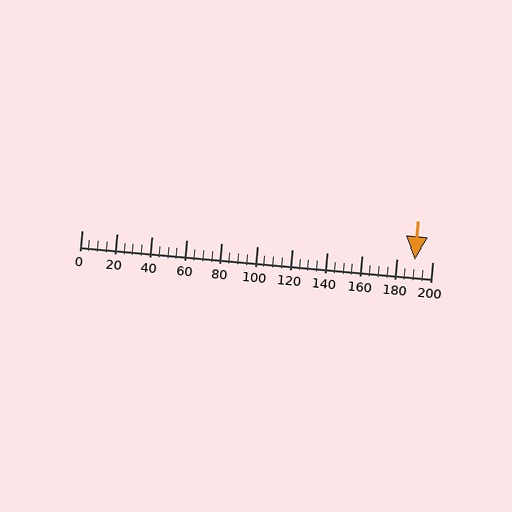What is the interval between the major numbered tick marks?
The major tick marks are spaced 20 units apart.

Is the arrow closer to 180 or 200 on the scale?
The arrow is closer to 200.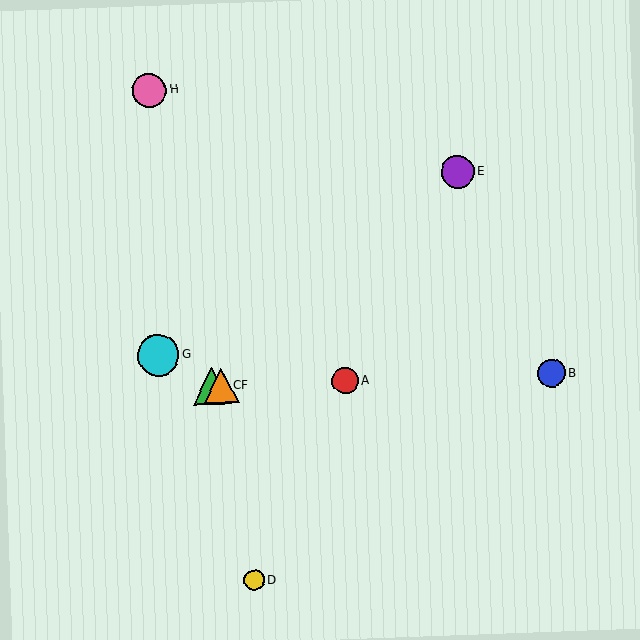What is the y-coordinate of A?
Object A is at y≈381.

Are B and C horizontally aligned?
Yes, both are at y≈373.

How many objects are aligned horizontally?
4 objects (A, B, C, F) are aligned horizontally.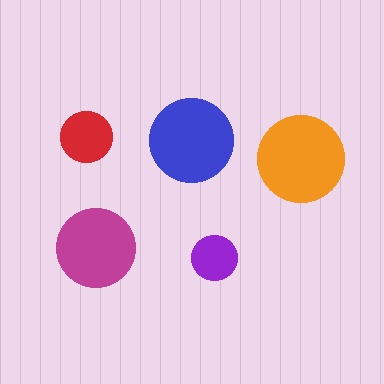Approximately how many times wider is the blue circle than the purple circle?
About 2 times wider.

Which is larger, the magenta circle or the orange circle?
The orange one.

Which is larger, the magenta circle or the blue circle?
The blue one.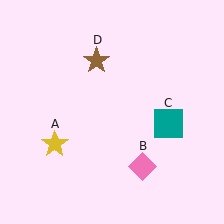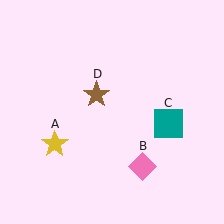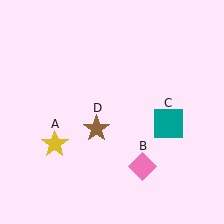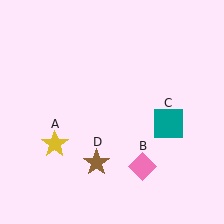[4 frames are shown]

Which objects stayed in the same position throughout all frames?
Yellow star (object A) and pink diamond (object B) and teal square (object C) remained stationary.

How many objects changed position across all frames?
1 object changed position: brown star (object D).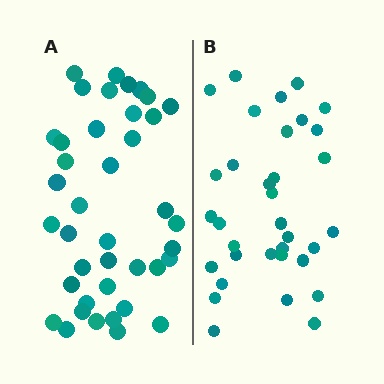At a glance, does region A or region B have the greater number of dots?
Region A (the left region) has more dots.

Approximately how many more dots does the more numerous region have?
Region A has about 6 more dots than region B.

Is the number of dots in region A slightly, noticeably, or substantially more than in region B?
Region A has only slightly more — the two regions are fairly close. The ratio is roughly 1.2 to 1.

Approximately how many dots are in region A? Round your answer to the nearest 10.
About 40 dots.